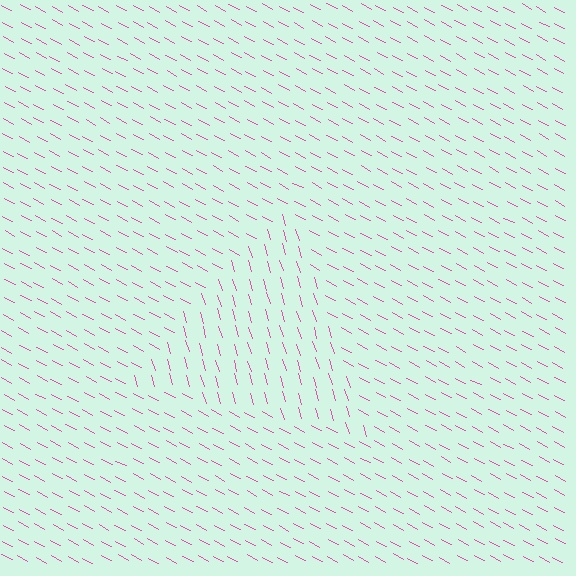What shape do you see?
I see a triangle.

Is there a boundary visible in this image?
Yes, there is a texture boundary formed by a change in line orientation.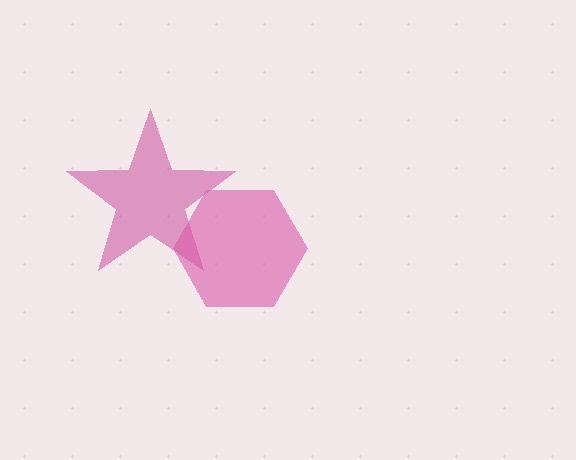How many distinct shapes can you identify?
There are 2 distinct shapes: a magenta star, a pink hexagon.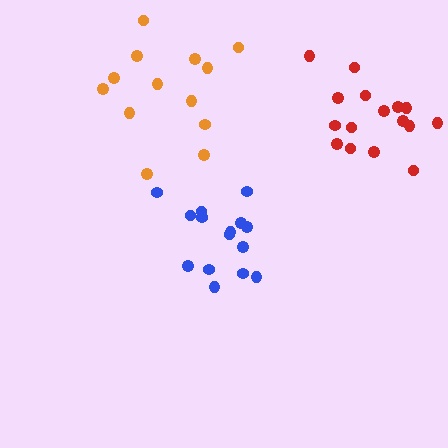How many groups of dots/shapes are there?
There are 3 groups.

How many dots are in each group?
Group 1: 13 dots, Group 2: 15 dots, Group 3: 16 dots (44 total).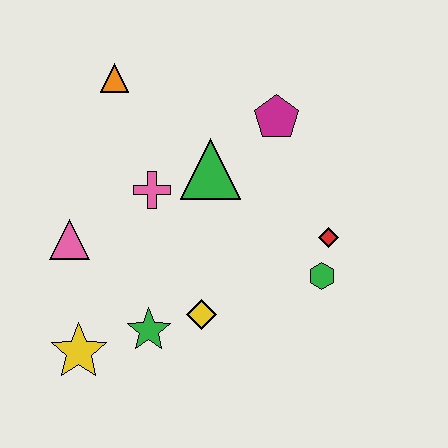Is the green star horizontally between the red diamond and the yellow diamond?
No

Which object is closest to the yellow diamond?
The green star is closest to the yellow diamond.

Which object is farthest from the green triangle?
The yellow star is farthest from the green triangle.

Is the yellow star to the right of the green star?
No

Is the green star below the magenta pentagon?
Yes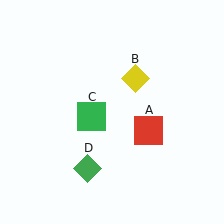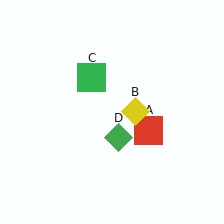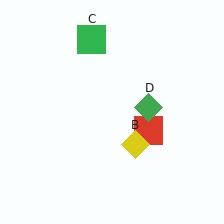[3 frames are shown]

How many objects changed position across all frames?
3 objects changed position: yellow diamond (object B), green square (object C), green diamond (object D).